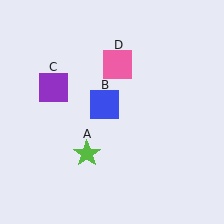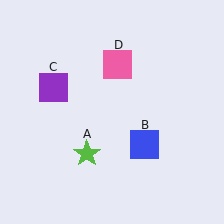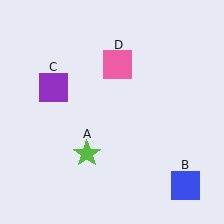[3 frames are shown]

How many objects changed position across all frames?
1 object changed position: blue square (object B).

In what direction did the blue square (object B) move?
The blue square (object B) moved down and to the right.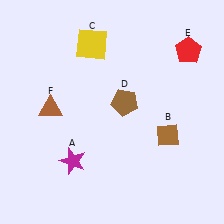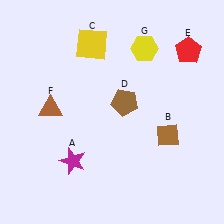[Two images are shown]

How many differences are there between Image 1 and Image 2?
There is 1 difference between the two images.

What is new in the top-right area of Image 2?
A yellow hexagon (G) was added in the top-right area of Image 2.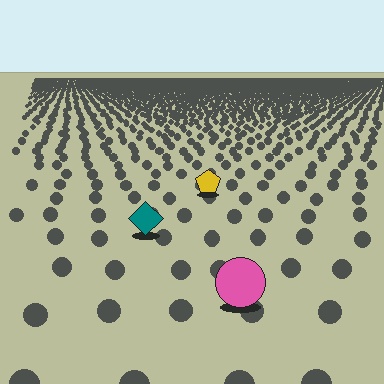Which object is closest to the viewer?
The pink circle is closest. The texture marks near it are larger and more spread out.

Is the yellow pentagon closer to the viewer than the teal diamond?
No. The teal diamond is closer — you can tell from the texture gradient: the ground texture is coarser near it.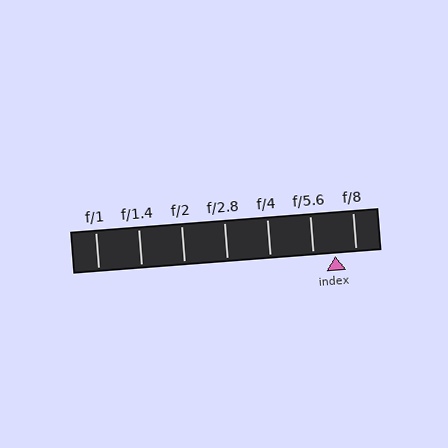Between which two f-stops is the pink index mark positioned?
The index mark is between f/5.6 and f/8.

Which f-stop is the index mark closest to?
The index mark is closest to f/8.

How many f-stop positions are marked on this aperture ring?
There are 7 f-stop positions marked.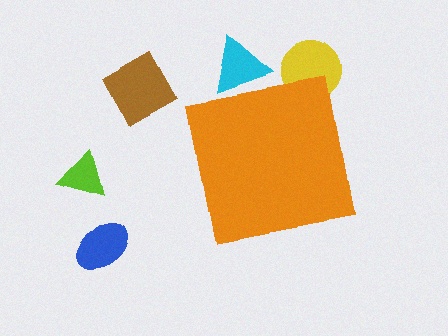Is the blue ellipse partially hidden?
No, the blue ellipse is fully visible.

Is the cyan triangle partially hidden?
Yes, the cyan triangle is partially hidden behind the orange square.